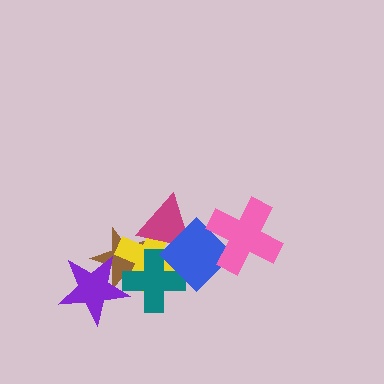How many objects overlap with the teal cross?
5 objects overlap with the teal cross.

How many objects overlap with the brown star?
4 objects overlap with the brown star.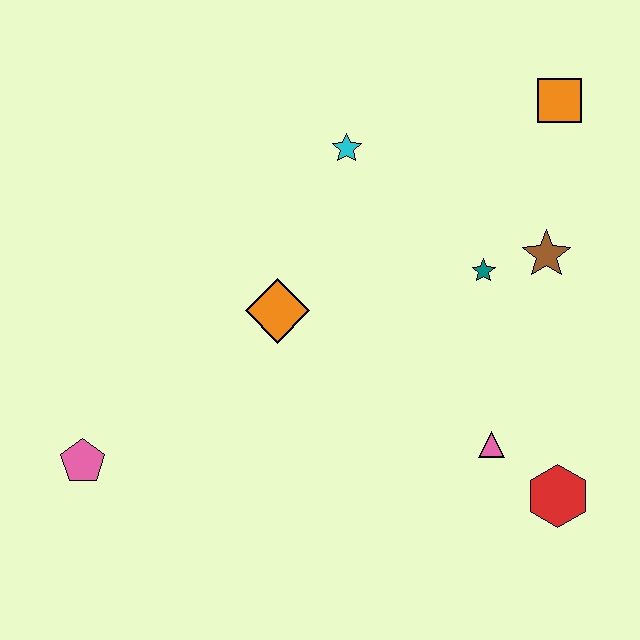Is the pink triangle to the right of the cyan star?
Yes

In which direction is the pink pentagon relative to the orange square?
The pink pentagon is to the left of the orange square.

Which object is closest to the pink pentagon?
The orange diamond is closest to the pink pentagon.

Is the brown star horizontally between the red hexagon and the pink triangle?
Yes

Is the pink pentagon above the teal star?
No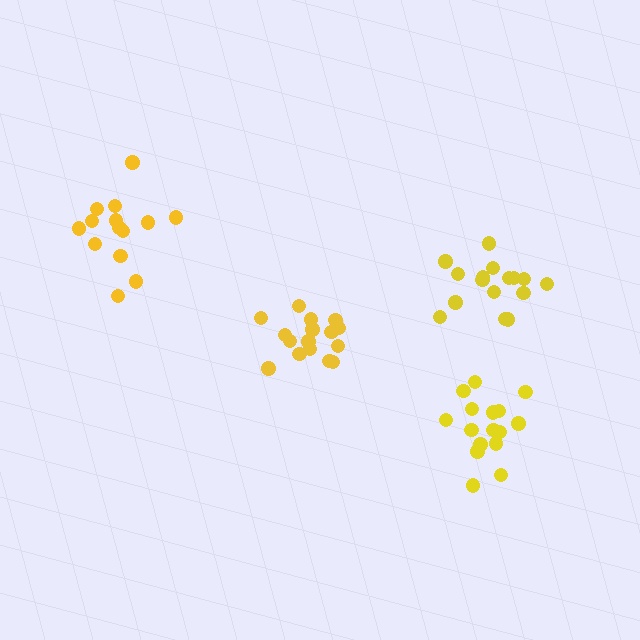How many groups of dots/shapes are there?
There are 4 groups.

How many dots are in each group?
Group 1: 16 dots, Group 2: 16 dots, Group 3: 16 dots, Group 4: 14 dots (62 total).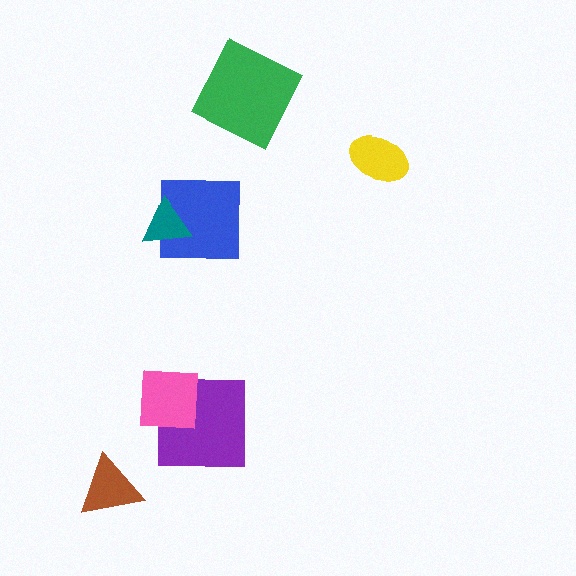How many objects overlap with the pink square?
1 object overlaps with the pink square.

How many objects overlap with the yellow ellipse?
0 objects overlap with the yellow ellipse.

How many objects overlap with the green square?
0 objects overlap with the green square.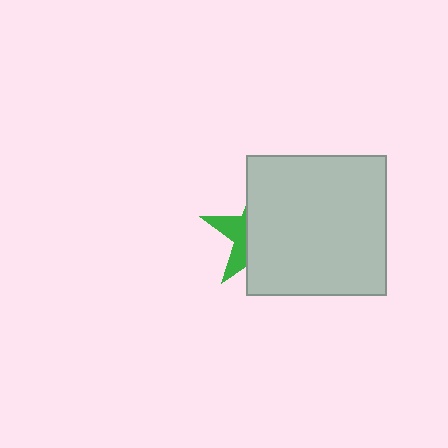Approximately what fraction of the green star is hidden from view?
Roughly 69% of the green star is hidden behind the light gray square.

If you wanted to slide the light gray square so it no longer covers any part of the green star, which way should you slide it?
Slide it right — that is the most direct way to separate the two shapes.